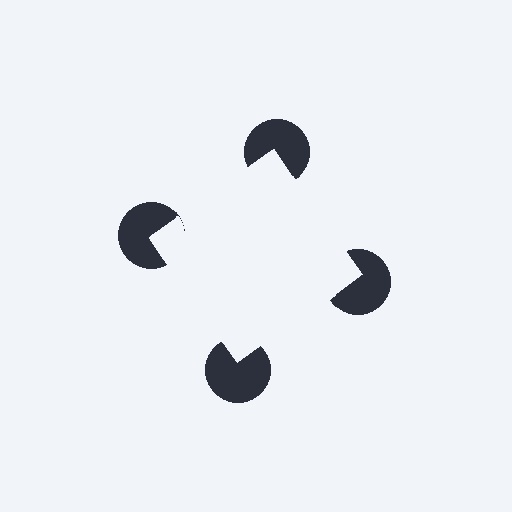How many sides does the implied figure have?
4 sides.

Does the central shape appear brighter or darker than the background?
It typically appears slightly brighter than the background, even though no actual brightness change is drawn.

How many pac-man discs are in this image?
There are 4 — one at each vertex of the illusory square.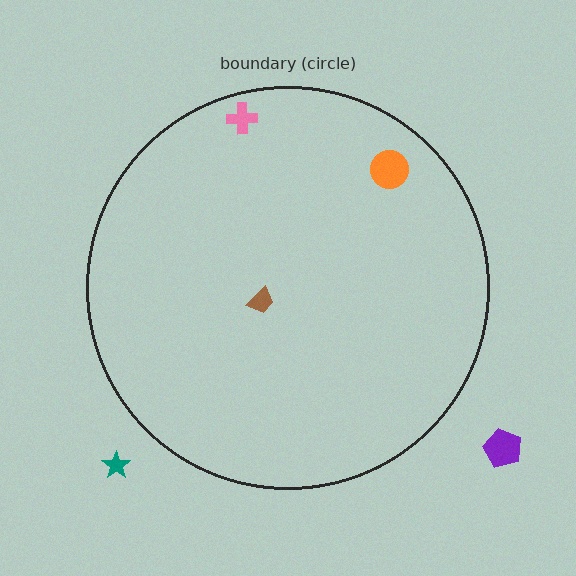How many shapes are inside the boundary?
3 inside, 2 outside.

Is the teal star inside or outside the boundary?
Outside.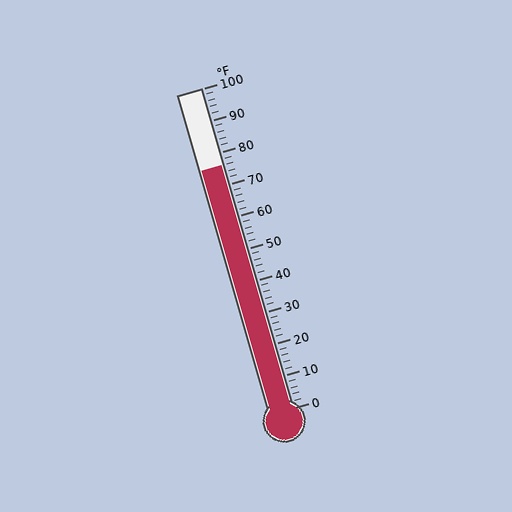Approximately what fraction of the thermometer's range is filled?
The thermometer is filled to approximately 75% of its range.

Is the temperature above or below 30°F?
The temperature is above 30°F.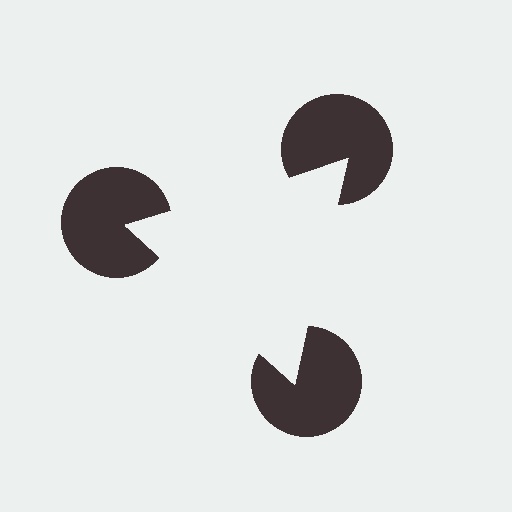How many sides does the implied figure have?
3 sides.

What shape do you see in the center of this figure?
An illusory triangle — its edges are inferred from the aligned wedge cuts in the pac-man discs, not physically drawn.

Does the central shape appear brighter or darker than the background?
It typically appears slightly brighter than the background, even though no actual brightness change is drawn.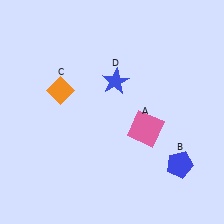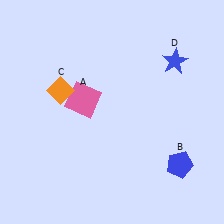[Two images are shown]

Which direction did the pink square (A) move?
The pink square (A) moved left.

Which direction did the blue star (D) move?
The blue star (D) moved right.